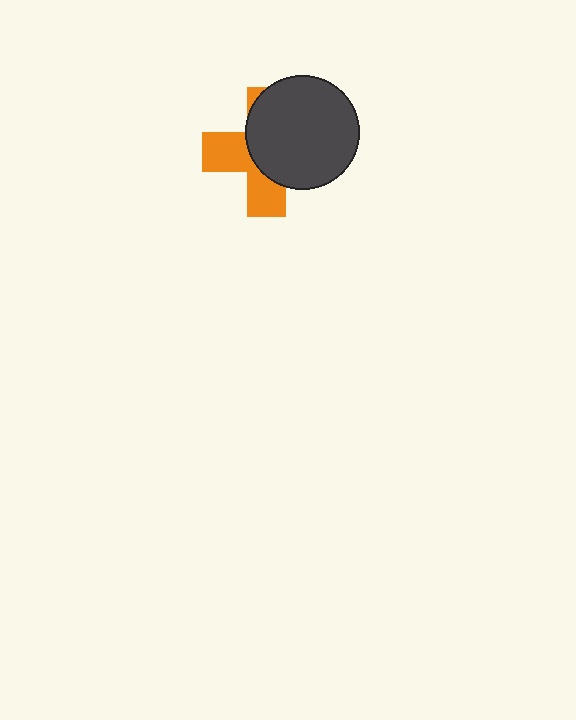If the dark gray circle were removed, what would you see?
You would see the complete orange cross.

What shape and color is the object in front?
The object in front is a dark gray circle.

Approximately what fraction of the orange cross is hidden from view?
Roughly 58% of the orange cross is hidden behind the dark gray circle.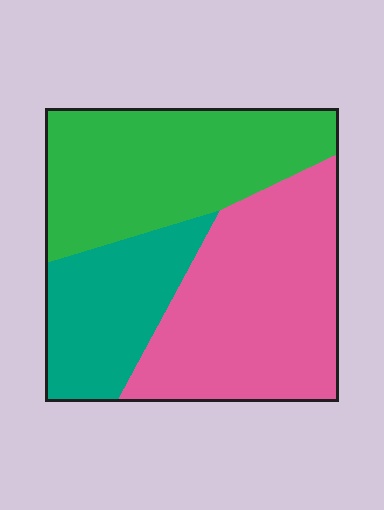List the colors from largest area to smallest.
From largest to smallest: pink, green, teal.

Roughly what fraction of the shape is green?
Green takes up about three eighths (3/8) of the shape.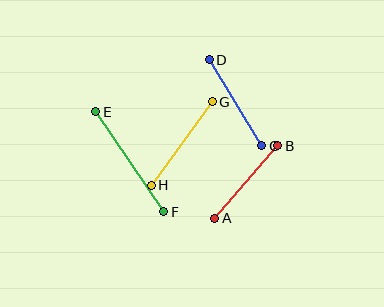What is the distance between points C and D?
The distance is approximately 101 pixels.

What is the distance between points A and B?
The distance is approximately 96 pixels.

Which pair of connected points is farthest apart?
Points E and F are farthest apart.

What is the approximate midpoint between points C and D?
The midpoint is at approximately (235, 103) pixels.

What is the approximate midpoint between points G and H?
The midpoint is at approximately (182, 143) pixels.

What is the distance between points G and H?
The distance is approximately 103 pixels.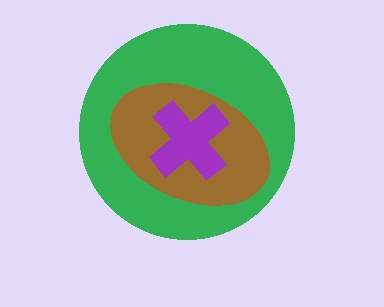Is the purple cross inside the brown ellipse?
Yes.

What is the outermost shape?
The green circle.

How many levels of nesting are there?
3.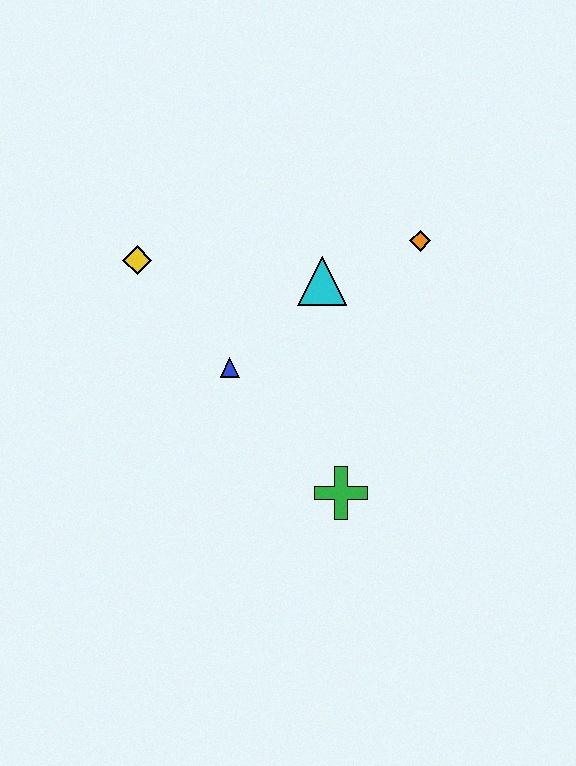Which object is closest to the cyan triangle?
The orange diamond is closest to the cyan triangle.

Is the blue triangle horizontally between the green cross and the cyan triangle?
No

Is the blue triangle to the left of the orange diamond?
Yes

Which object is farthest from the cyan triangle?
The green cross is farthest from the cyan triangle.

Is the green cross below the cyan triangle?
Yes